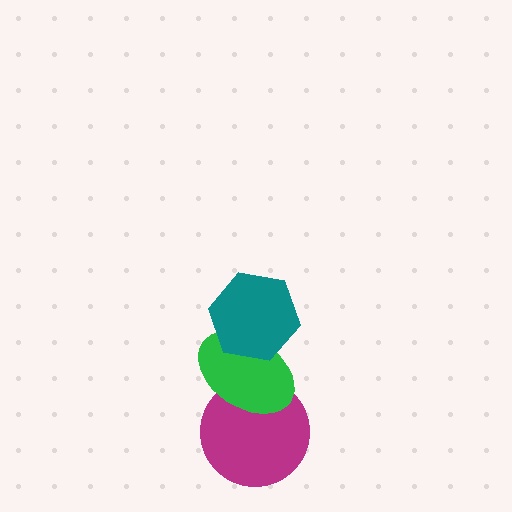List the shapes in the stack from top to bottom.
From top to bottom: the teal hexagon, the green ellipse, the magenta circle.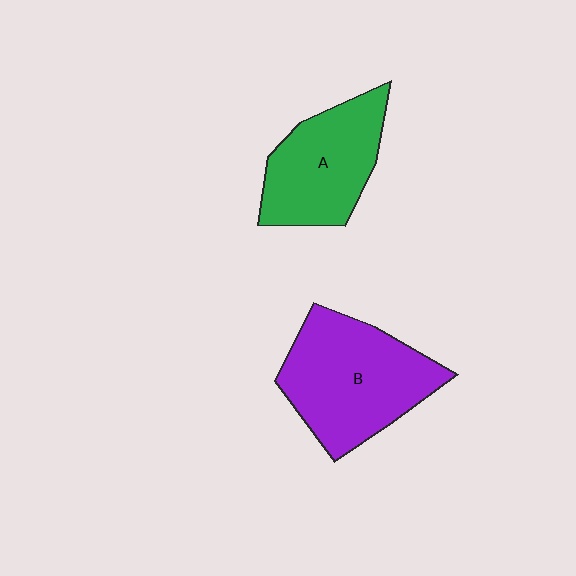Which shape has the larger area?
Shape B (purple).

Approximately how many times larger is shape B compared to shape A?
Approximately 1.3 times.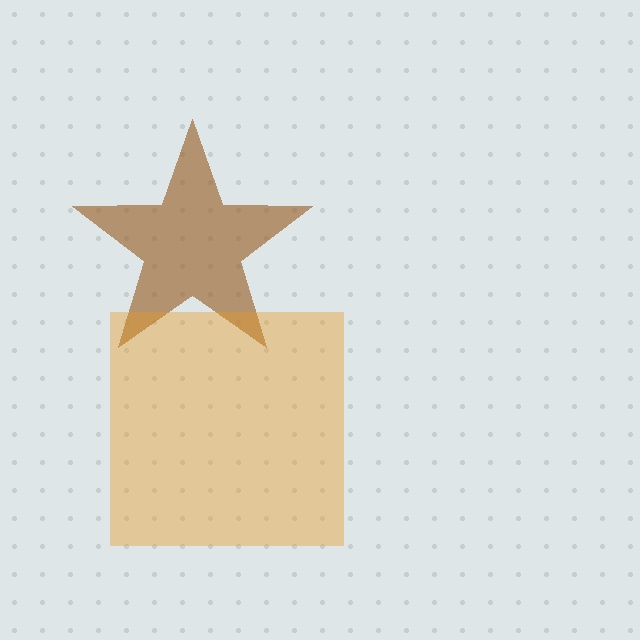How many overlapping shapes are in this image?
There are 2 overlapping shapes in the image.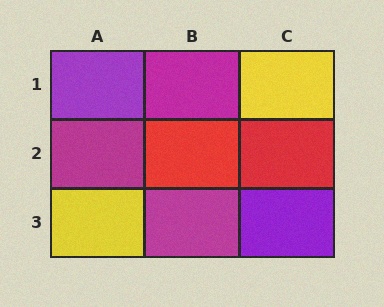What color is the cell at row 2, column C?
Red.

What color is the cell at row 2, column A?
Magenta.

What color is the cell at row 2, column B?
Red.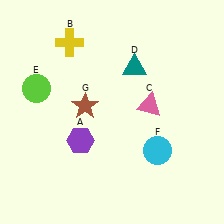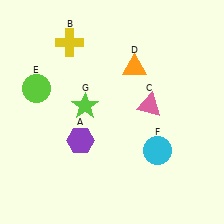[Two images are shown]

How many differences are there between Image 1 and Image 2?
There are 2 differences between the two images.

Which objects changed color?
D changed from teal to orange. G changed from brown to lime.